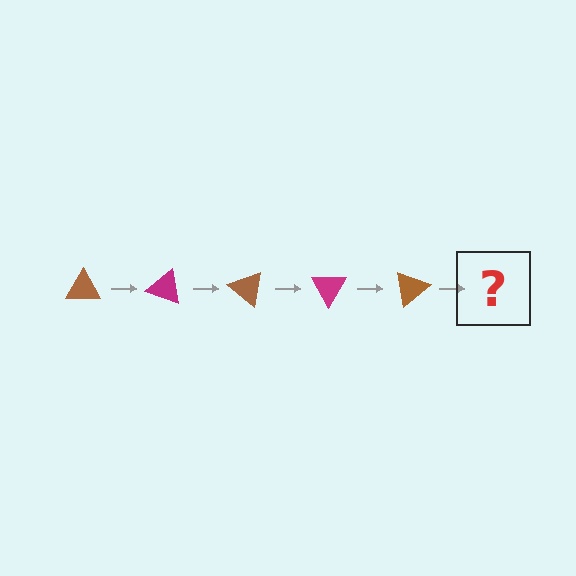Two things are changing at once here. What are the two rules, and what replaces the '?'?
The two rules are that it rotates 20 degrees each step and the color cycles through brown and magenta. The '?' should be a magenta triangle, rotated 100 degrees from the start.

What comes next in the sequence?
The next element should be a magenta triangle, rotated 100 degrees from the start.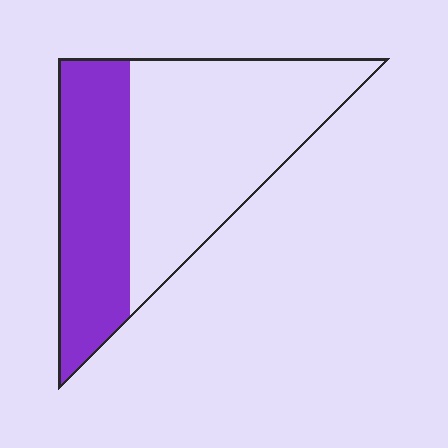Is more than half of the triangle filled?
No.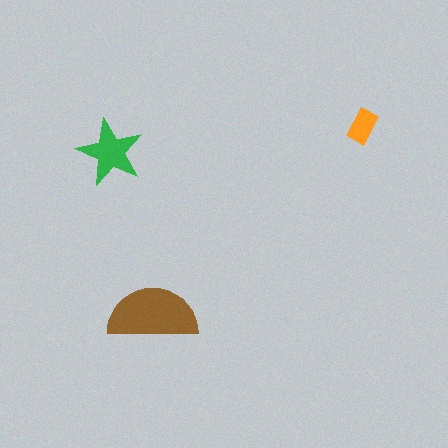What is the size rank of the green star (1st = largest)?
2nd.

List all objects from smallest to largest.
The orange rectangle, the green star, the brown semicircle.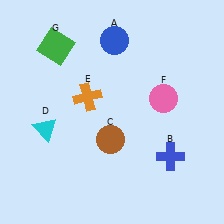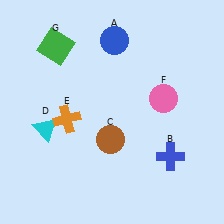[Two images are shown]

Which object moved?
The orange cross (E) moved down.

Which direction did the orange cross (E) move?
The orange cross (E) moved down.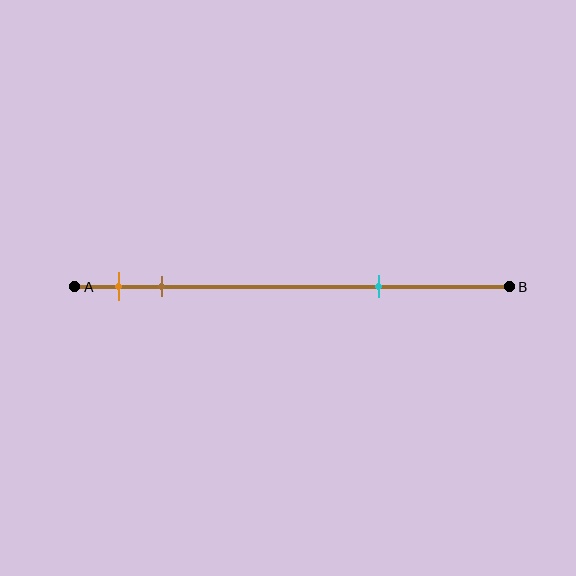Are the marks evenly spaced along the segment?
No, the marks are not evenly spaced.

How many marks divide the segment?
There are 3 marks dividing the segment.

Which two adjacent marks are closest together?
The orange and brown marks are the closest adjacent pair.